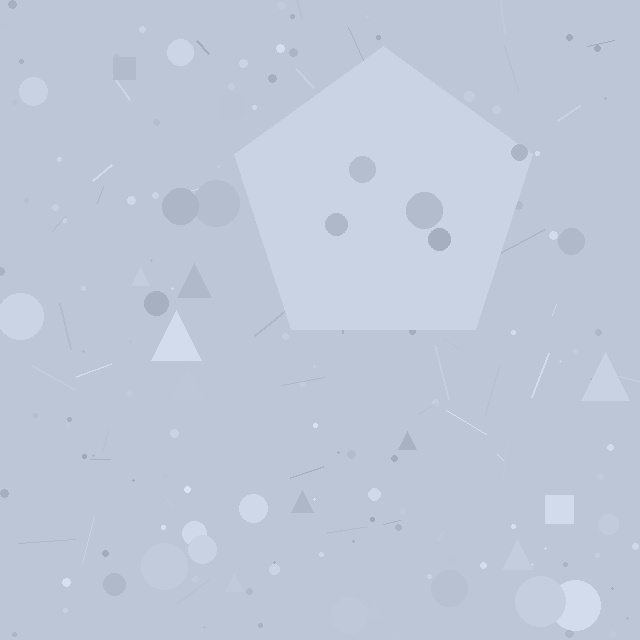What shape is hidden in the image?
A pentagon is hidden in the image.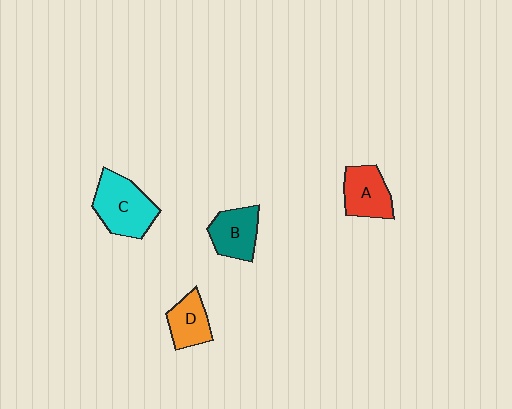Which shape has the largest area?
Shape C (cyan).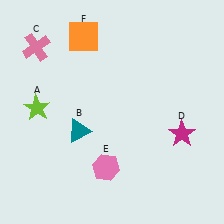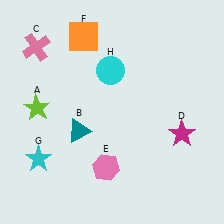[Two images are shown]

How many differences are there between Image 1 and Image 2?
There are 2 differences between the two images.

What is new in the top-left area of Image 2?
A cyan circle (H) was added in the top-left area of Image 2.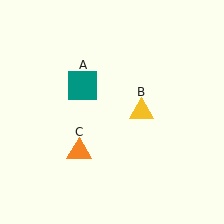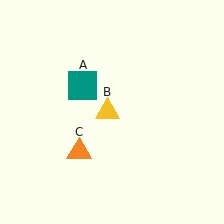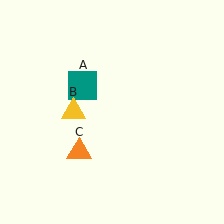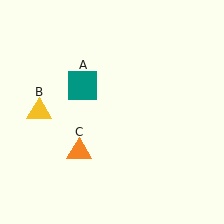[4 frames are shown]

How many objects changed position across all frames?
1 object changed position: yellow triangle (object B).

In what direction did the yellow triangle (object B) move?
The yellow triangle (object B) moved left.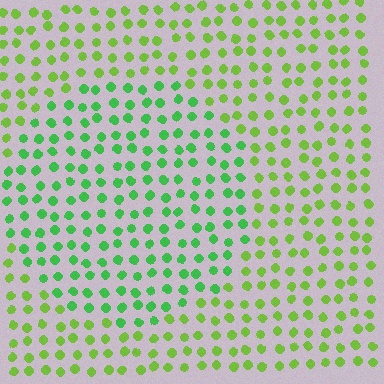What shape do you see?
I see a circle.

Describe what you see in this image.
The image is filled with small lime elements in a uniform arrangement. A circle-shaped region is visible where the elements are tinted to a slightly different hue, forming a subtle color boundary.